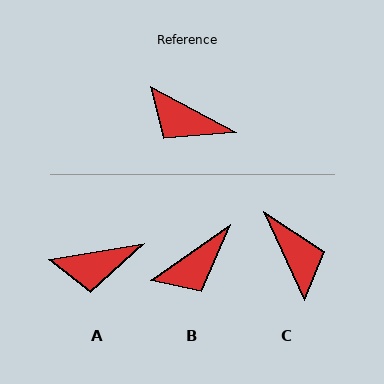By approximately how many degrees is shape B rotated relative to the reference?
Approximately 63 degrees counter-clockwise.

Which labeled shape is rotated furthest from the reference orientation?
C, about 143 degrees away.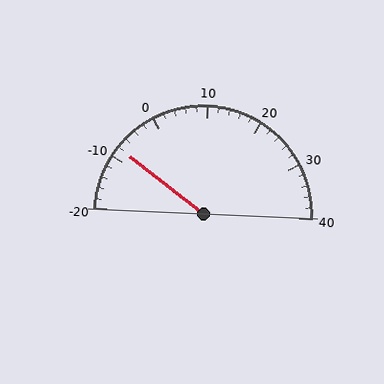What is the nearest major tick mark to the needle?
The nearest major tick mark is -10.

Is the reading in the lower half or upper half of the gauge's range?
The reading is in the lower half of the range (-20 to 40).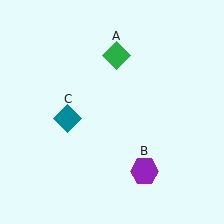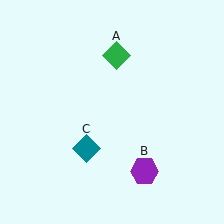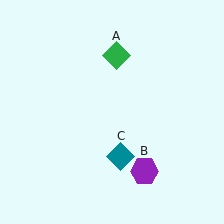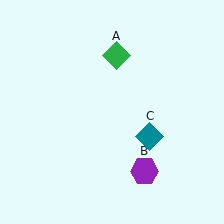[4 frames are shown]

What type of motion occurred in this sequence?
The teal diamond (object C) rotated counterclockwise around the center of the scene.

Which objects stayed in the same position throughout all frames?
Green diamond (object A) and purple hexagon (object B) remained stationary.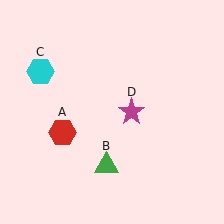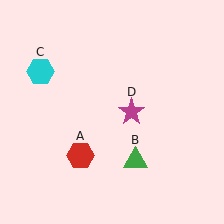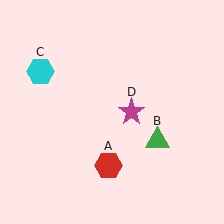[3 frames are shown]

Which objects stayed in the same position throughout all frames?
Cyan hexagon (object C) and magenta star (object D) remained stationary.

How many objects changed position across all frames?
2 objects changed position: red hexagon (object A), green triangle (object B).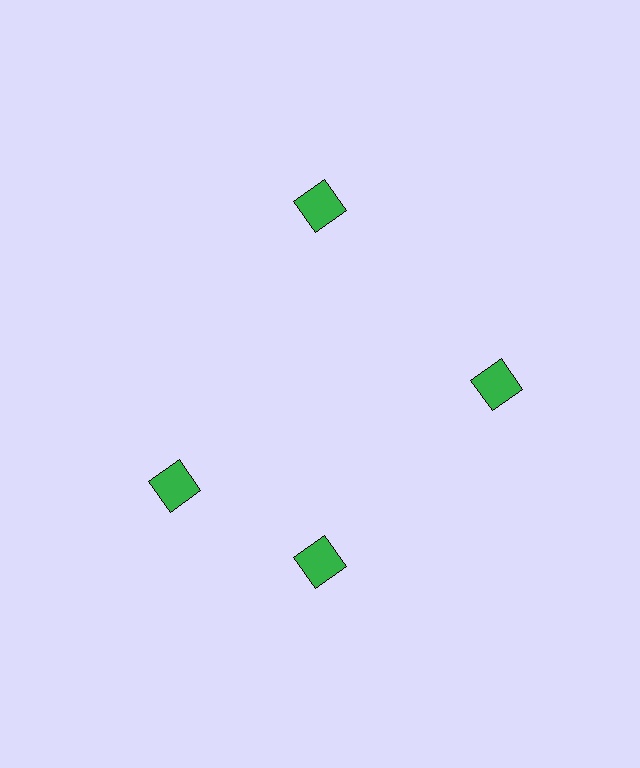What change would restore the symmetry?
The symmetry would be restored by rotating it back into even spacing with its neighbors so that all 4 squares sit at equal angles and equal distance from the center.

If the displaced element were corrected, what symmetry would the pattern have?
It would have 4-fold rotational symmetry — the pattern would map onto itself every 90 degrees.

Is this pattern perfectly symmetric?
No. The 4 green squares are arranged in a ring, but one element near the 9 o'clock position is rotated out of alignment along the ring, breaking the 4-fold rotational symmetry.